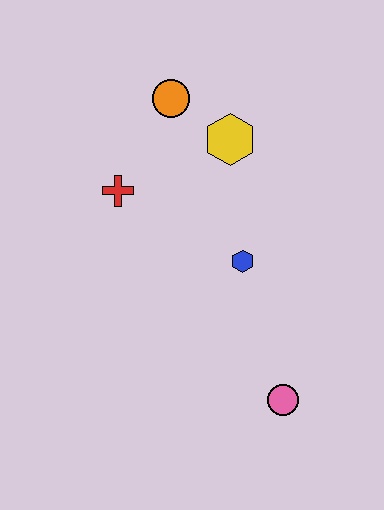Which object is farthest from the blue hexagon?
The orange circle is farthest from the blue hexagon.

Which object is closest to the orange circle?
The yellow hexagon is closest to the orange circle.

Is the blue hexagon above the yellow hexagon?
No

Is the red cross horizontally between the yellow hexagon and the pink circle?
No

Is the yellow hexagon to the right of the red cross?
Yes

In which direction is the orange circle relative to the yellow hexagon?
The orange circle is to the left of the yellow hexagon.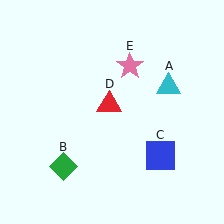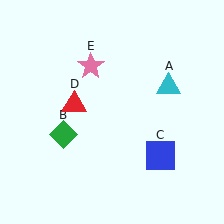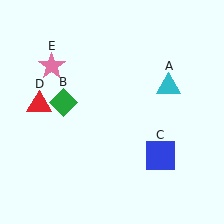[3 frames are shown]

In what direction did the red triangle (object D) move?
The red triangle (object D) moved left.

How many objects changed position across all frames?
3 objects changed position: green diamond (object B), red triangle (object D), pink star (object E).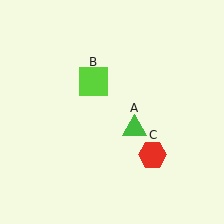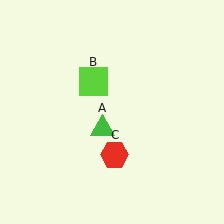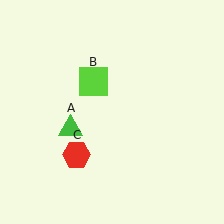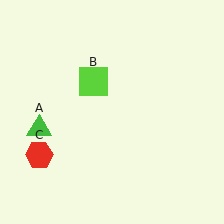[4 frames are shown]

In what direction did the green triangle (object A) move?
The green triangle (object A) moved left.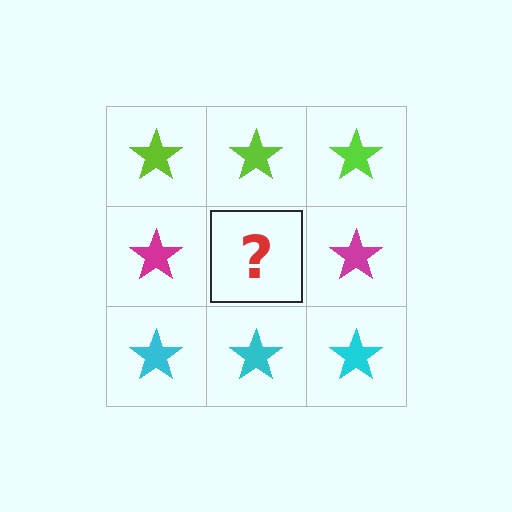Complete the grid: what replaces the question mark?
The question mark should be replaced with a magenta star.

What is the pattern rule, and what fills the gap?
The rule is that each row has a consistent color. The gap should be filled with a magenta star.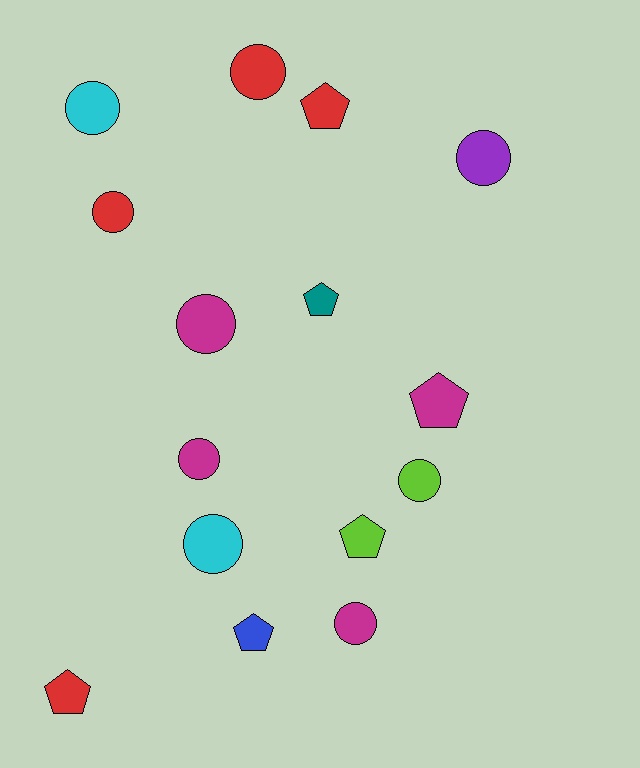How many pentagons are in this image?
There are 6 pentagons.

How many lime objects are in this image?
There are 2 lime objects.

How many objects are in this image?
There are 15 objects.